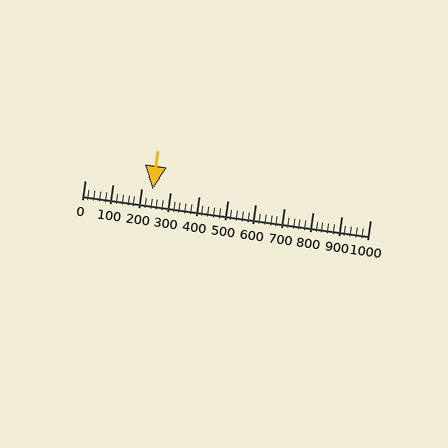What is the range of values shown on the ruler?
The ruler shows values from 0 to 1000.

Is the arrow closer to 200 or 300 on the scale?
The arrow is closer to 200.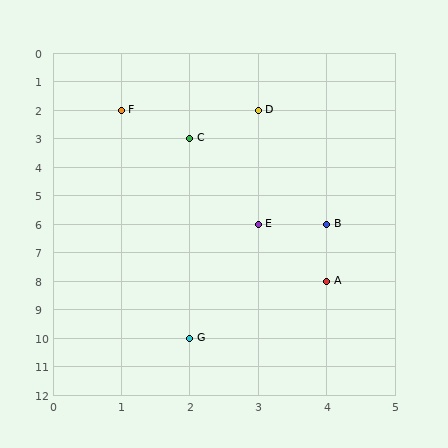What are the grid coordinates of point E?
Point E is at grid coordinates (3, 6).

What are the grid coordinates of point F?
Point F is at grid coordinates (1, 2).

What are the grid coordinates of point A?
Point A is at grid coordinates (4, 8).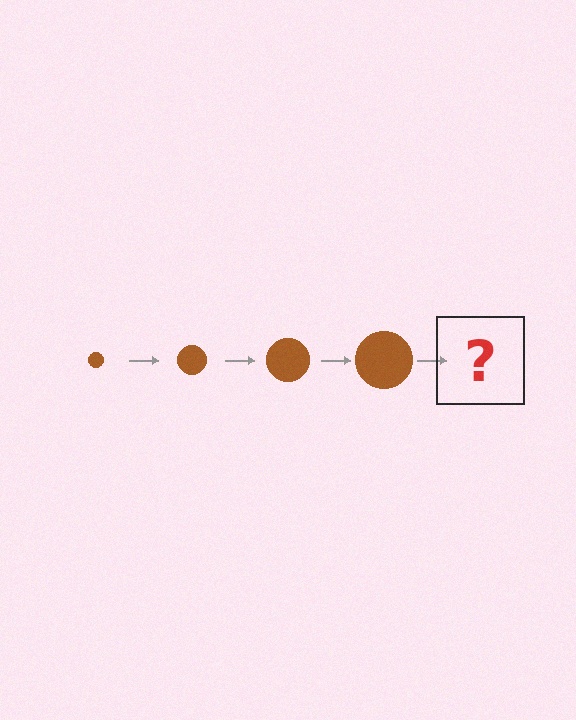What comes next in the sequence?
The next element should be a brown circle, larger than the previous one.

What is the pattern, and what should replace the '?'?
The pattern is that the circle gets progressively larger each step. The '?' should be a brown circle, larger than the previous one.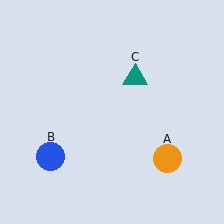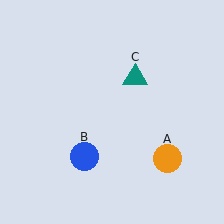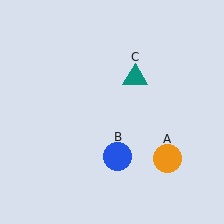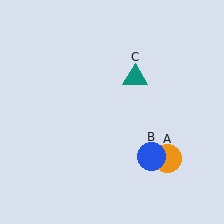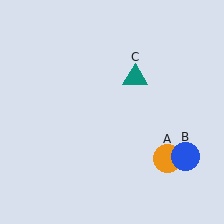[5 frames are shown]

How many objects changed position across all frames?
1 object changed position: blue circle (object B).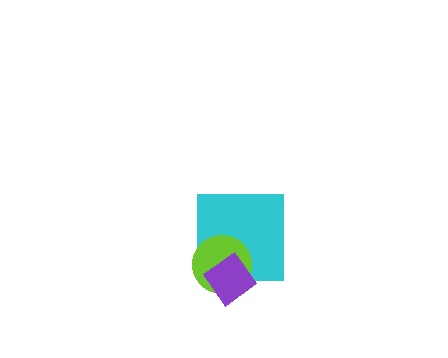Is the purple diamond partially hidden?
No, no other shape covers it.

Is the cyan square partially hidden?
Yes, it is partially covered by another shape.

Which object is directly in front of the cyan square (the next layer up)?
The lime circle is directly in front of the cyan square.